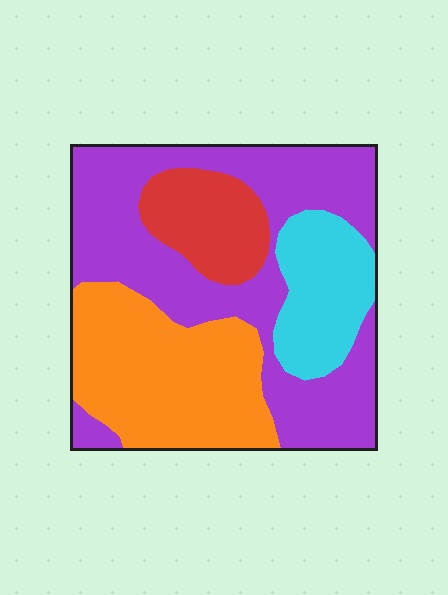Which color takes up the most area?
Purple, at roughly 45%.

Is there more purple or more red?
Purple.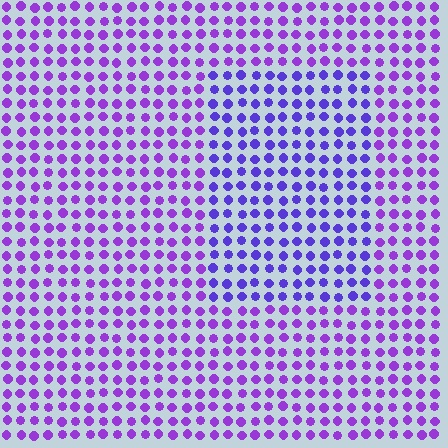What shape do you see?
I see a rectangle.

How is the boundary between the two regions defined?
The boundary is defined purely by a slight shift in hue (about 25 degrees). Spacing, size, and orientation are identical on both sides.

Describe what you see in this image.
The image is filled with small purple elements in a uniform arrangement. A rectangle-shaped region is visible where the elements are tinted to a slightly different hue, forming a subtle color boundary.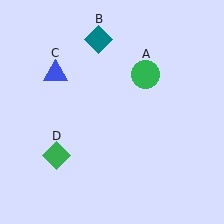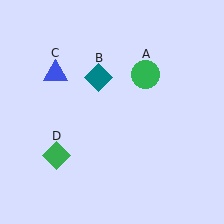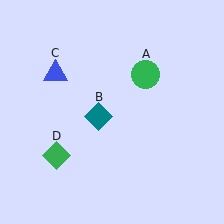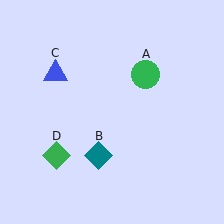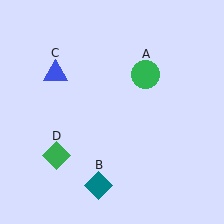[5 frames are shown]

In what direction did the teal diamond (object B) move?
The teal diamond (object B) moved down.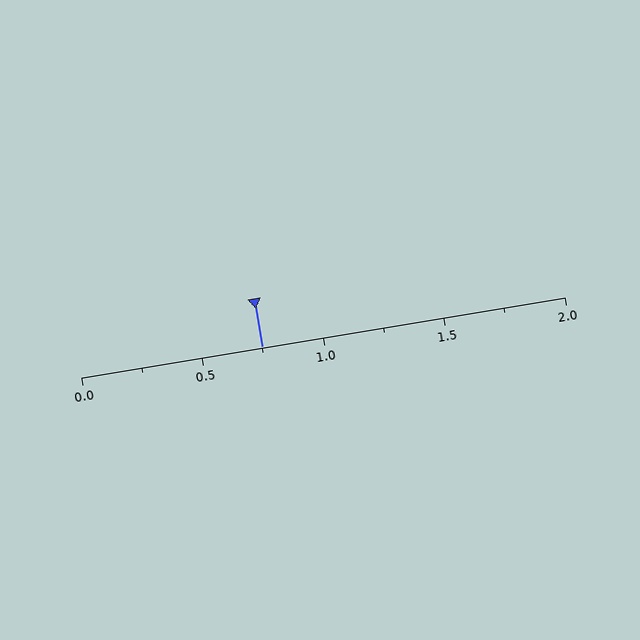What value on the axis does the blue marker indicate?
The marker indicates approximately 0.75.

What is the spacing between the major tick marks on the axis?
The major ticks are spaced 0.5 apart.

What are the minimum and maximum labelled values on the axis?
The axis runs from 0.0 to 2.0.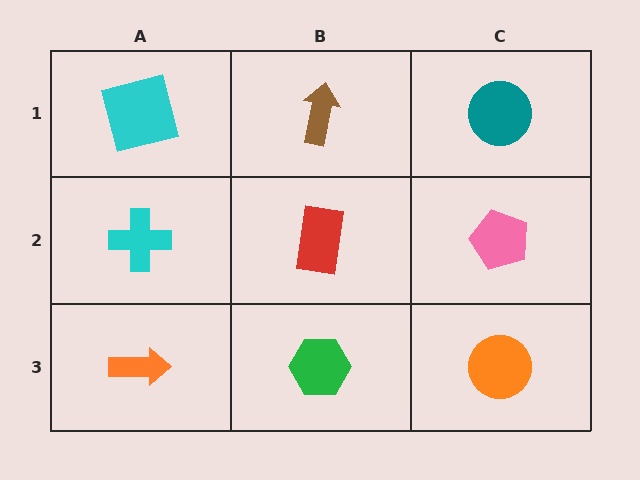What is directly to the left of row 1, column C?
A brown arrow.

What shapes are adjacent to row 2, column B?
A brown arrow (row 1, column B), a green hexagon (row 3, column B), a cyan cross (row 2, column A), a pink pentagon (row 2, column C).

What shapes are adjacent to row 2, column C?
A teal circle (row 1, column C), an orange circle (row 3, column C), a red rectangle (row 2, column B).